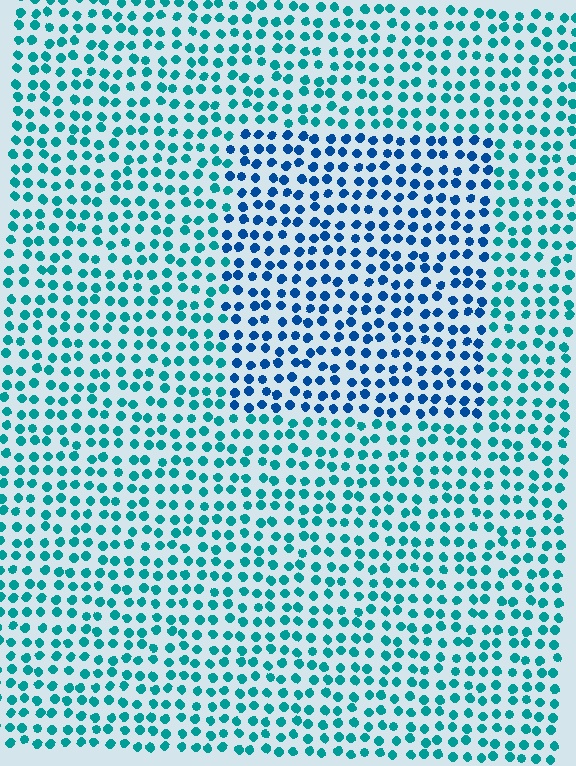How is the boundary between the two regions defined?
The boundary is defined purely by a slight shift in hue (about 35 degrees). Spacing, size, and orientation are identical on both sides.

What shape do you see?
I see a rectangle.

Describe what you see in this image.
The image is filled with small teal elements in a uniform arrangement. A rectangle-shaped region is visible where the elements are tinted to a slightly different hue, forming a subtle color boundary.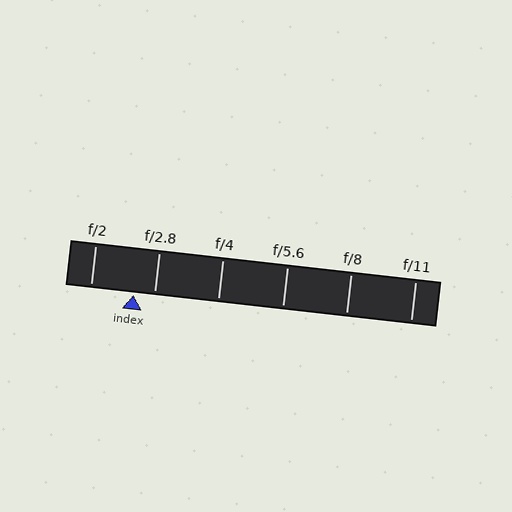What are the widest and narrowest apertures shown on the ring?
The widest aperture shown is f/2 and the narrowest is f/11.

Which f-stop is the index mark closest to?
The index mark is closest to f/2.8.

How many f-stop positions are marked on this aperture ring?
There are 6 f-stop positions marked.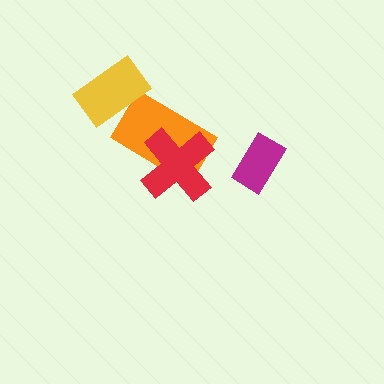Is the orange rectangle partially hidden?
Yes, it is partially covered by another shape.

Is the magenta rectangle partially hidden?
No, no other shape covers it.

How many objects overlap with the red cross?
1 object overlaps with the red cross.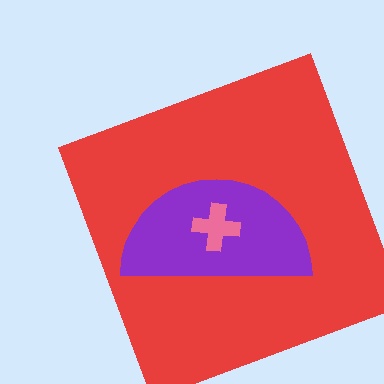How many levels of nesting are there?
3.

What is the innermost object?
The pink cross.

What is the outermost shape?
The red square.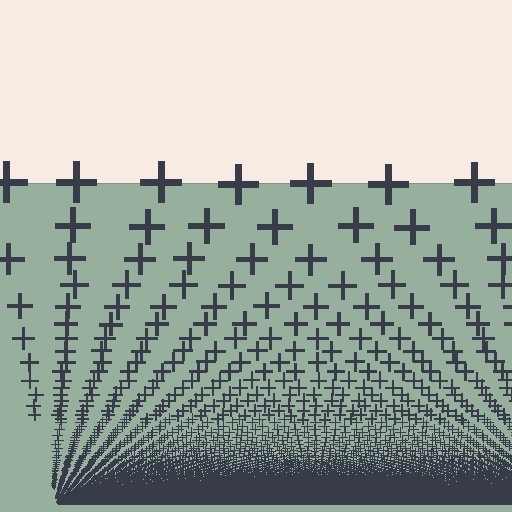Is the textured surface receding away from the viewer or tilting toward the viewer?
The surface appears to tilt toward the viewer. Texture elements get larger and sparser toward the top.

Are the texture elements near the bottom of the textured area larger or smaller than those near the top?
Smaller. The gradient is inverted — elements near the bottom are smaller and denser.